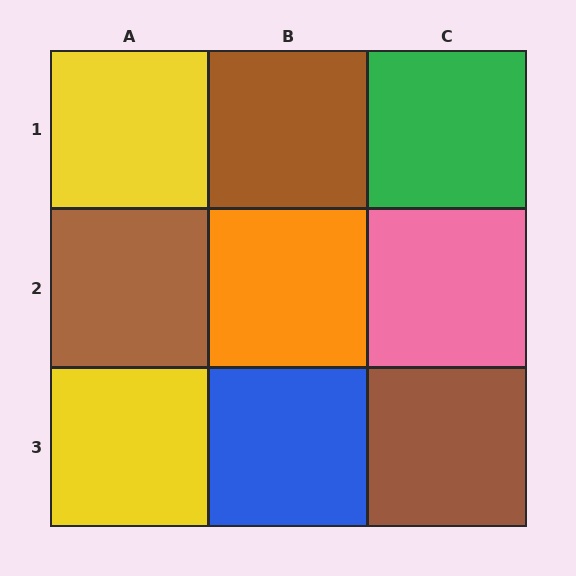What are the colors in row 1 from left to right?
Yellow, brown, green.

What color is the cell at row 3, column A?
Yellow.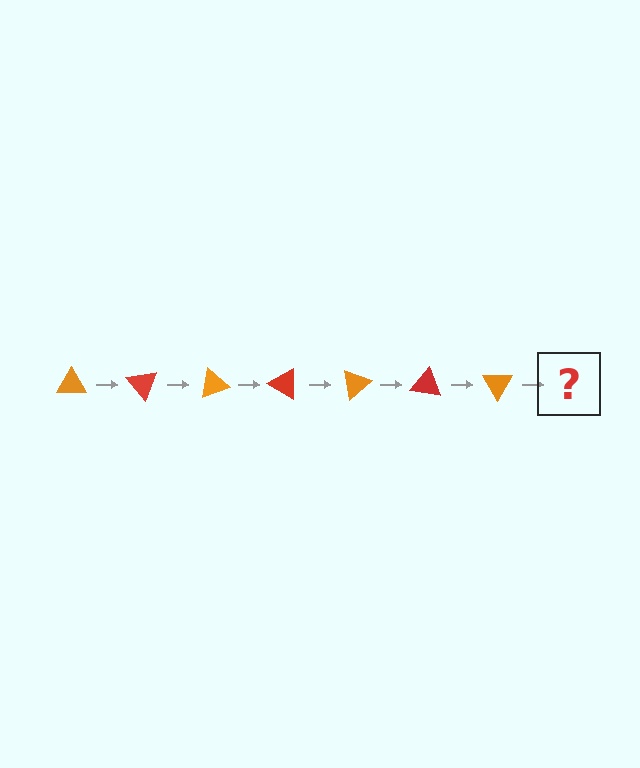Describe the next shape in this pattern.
It should be a red triangle, rotated 350 degrees from the start.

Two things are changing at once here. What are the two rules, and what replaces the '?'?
The two rules are that it rotates 50 degrees each step and the color cycles through orange and red. The '?' should be a red triangle, rotated 350 degrees from the start.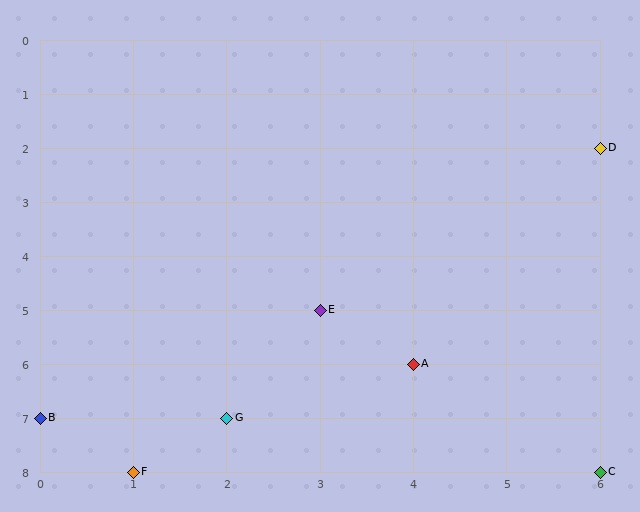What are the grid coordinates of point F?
Point F is at grid coordinates (1, 8).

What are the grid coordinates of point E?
Point E is at grid coordinates (3, 5).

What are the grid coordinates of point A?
Point A is at grid coordinates (4, 6).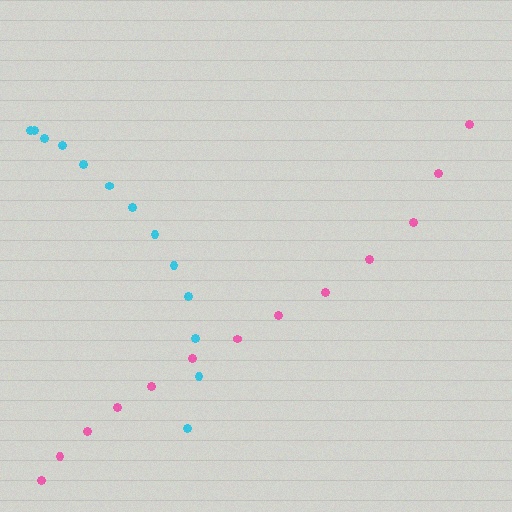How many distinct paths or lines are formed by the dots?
There are 2 distinct paths.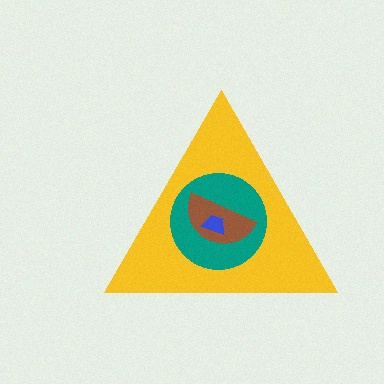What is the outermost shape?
The yellow triangle.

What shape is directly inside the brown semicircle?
The blue trapezoid.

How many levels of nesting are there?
4.